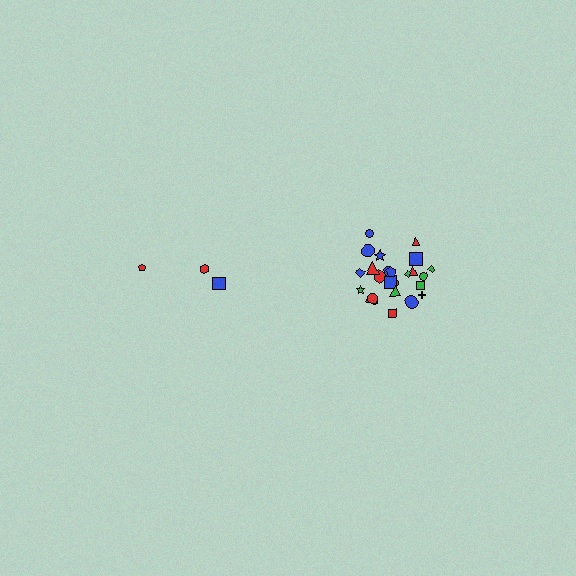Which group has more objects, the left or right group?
The right group.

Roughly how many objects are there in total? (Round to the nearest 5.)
Roughly 30 objects in total.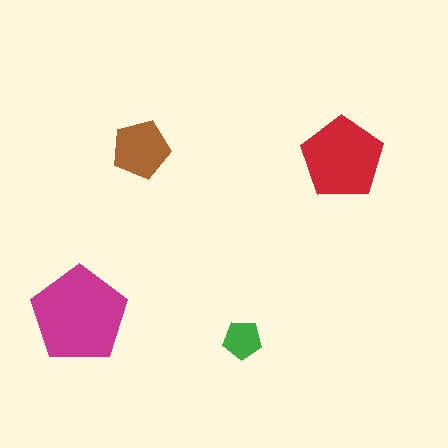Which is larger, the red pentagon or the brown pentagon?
The red one.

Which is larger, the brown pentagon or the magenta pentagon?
The magenta one.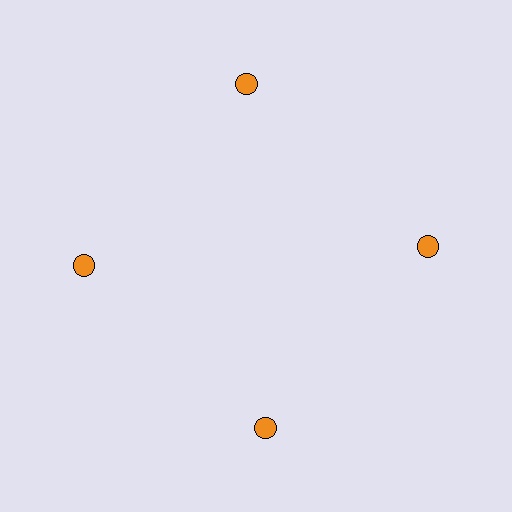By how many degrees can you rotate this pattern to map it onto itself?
The pattern maps onto itself every 90 degrees of rotation.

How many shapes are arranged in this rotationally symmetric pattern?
There are 4 shapes, arranged in 4 groups of 1.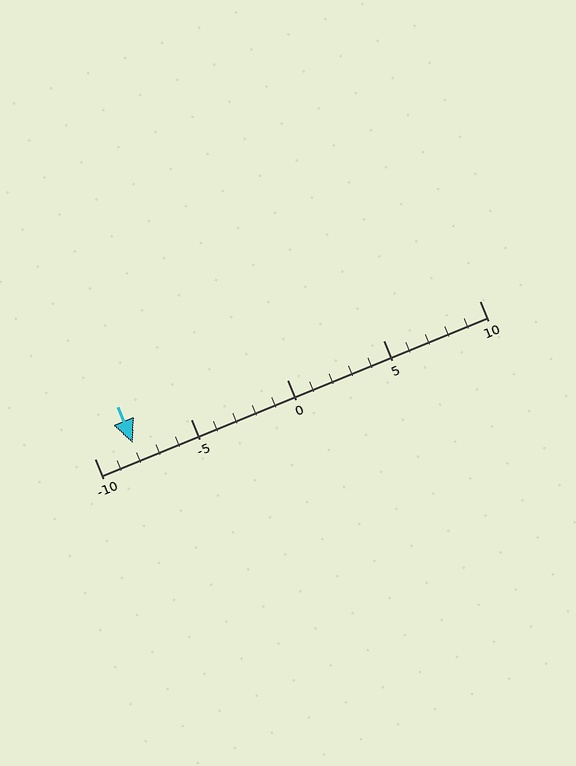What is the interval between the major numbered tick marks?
The major tick marks are spaced 5 units apart.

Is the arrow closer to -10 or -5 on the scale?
The arrow is closer to -10.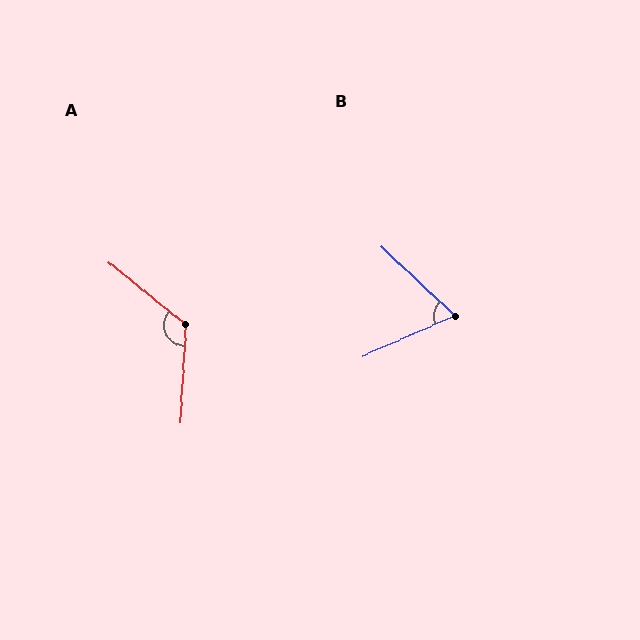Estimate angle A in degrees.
Approximately 126 degrees.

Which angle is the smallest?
B, at approximately 67 degrees.